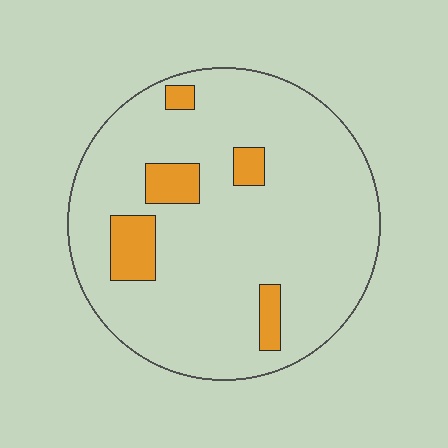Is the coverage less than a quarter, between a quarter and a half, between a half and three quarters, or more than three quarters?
Less than a quarter.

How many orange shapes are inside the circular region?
5.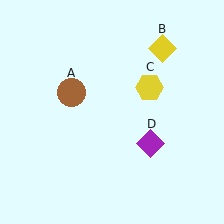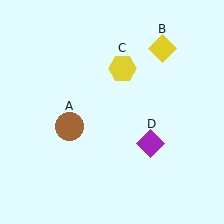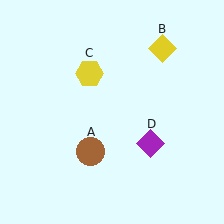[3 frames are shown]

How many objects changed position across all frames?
2 objects changed position: brown circle (object A), yellow hexagon (object C).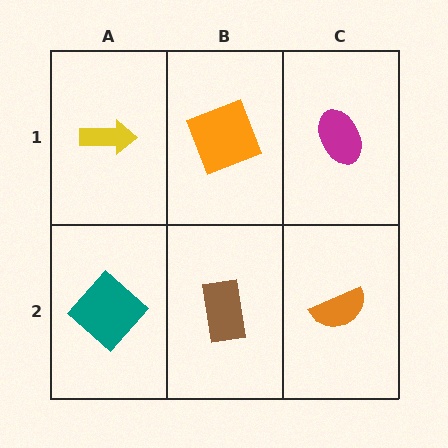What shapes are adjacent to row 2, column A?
A yellow arrow (row 1, column A), a brown rectangle (row 2, column B).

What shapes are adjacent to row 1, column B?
A brown rectangle (row 2, column B), a yellow arrow (row 1, column A), a magenta ellipse (row 1, column C).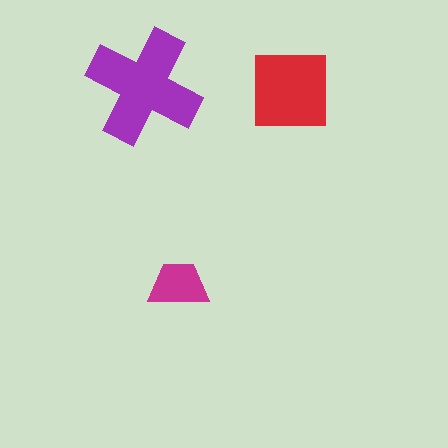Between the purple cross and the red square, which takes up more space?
The purple cross.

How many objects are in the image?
There are 3 objects in the image.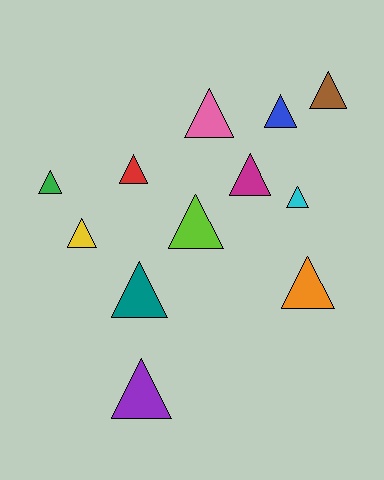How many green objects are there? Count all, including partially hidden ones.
There is 1 green object.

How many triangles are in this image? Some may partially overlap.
There are 12 triangles.